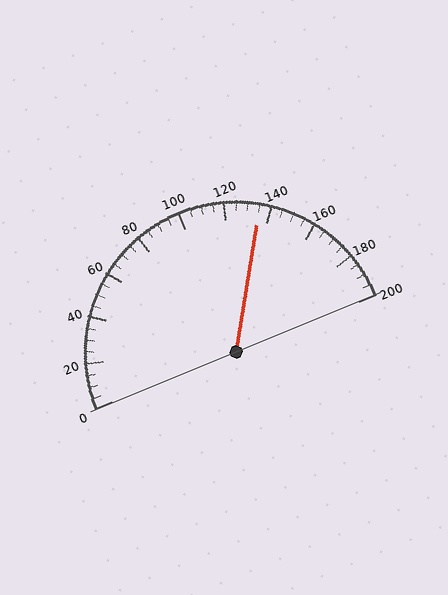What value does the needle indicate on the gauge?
The needle indicates approximately 135.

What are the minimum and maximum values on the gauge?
The gauge ranges from 0 to 200.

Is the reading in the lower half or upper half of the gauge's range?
The reading is in the upper half of the range (0 to 200).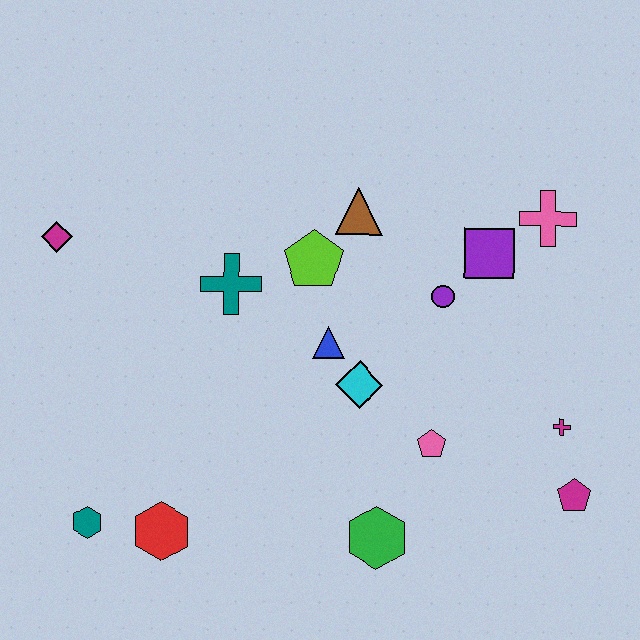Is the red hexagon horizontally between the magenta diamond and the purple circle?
Yes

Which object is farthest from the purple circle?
The teal hexagon is farthest from the purple circle.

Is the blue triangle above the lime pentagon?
No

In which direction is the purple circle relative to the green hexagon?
The purple circle is above the green hexagon.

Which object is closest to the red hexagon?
The teal hexagon is closest to the red hexagon.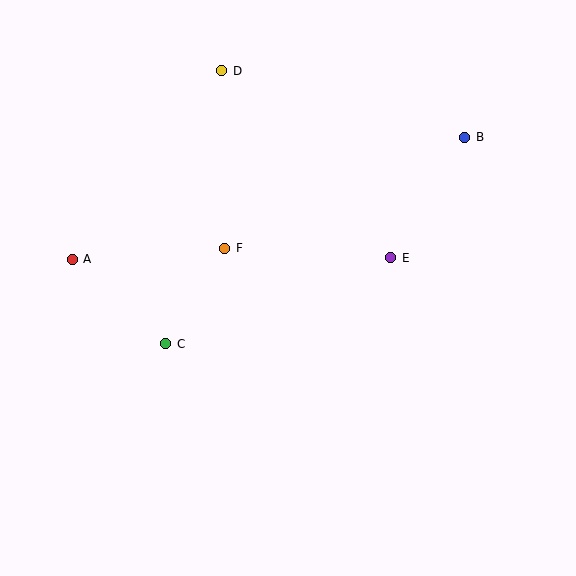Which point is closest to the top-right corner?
Point B is closest to the top-right corner.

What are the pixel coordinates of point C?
Point C is at (166, 344).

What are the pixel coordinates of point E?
Point E is at (391, 258).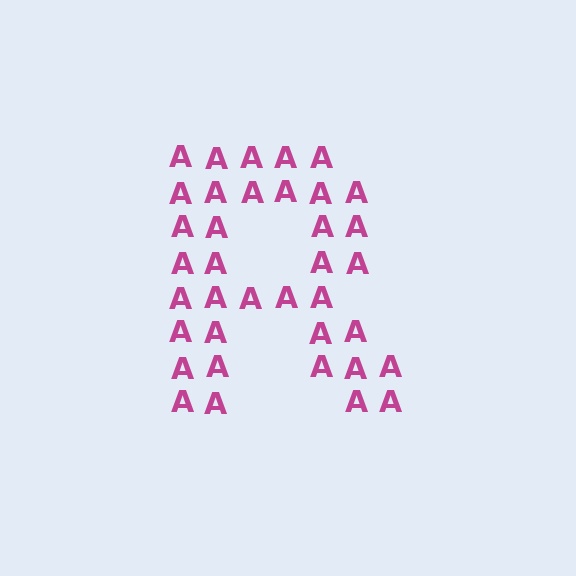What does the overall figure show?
The overall figure shows the letter R.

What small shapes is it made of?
It is made of small letter A's.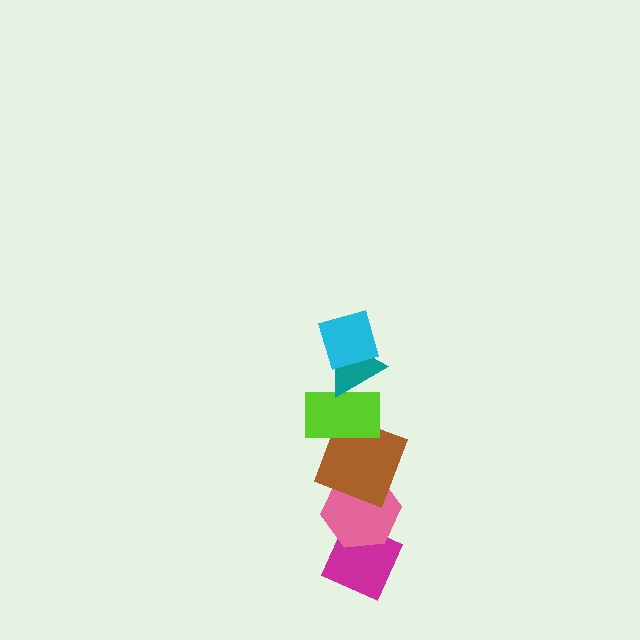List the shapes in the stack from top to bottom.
From top to bottom: the cyan diamond, the teal triangle, the lime rectangle, the brown square, the pink hexagon, the magenta diamond.